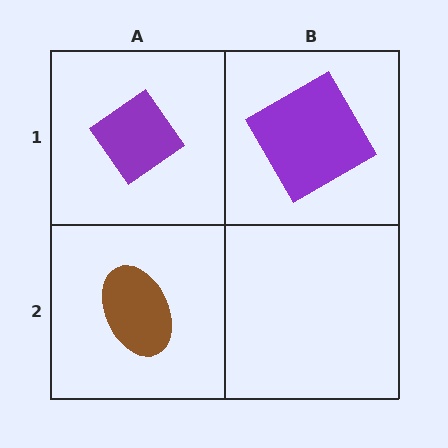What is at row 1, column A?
A purple diamond.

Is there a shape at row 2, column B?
No, that cell is empty.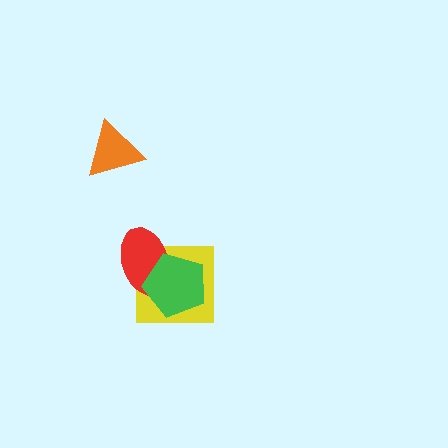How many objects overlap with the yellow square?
2 objects overlap with the yellow square.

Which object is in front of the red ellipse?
The green pentagon is in front of the red ellipse.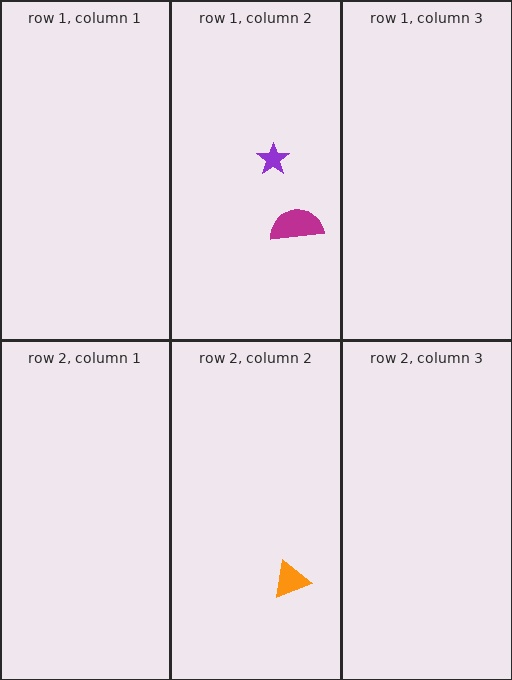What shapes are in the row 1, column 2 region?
The magenta semicircle, the purple star.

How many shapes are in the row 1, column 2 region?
2.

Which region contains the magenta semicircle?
The row 1, column 2 region.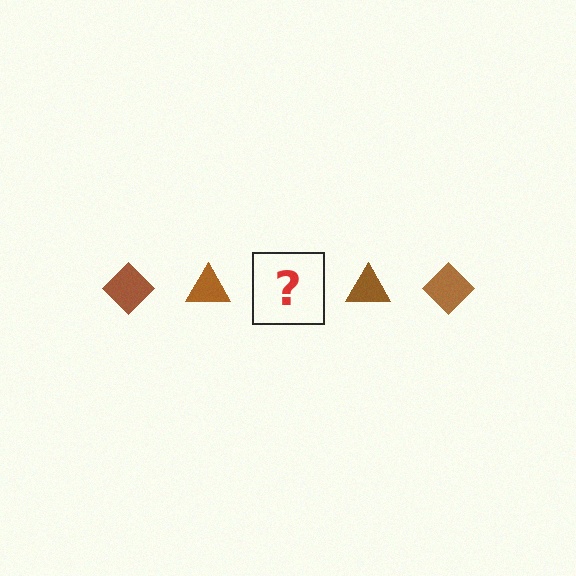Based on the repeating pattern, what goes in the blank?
The blank should be a brown diamond.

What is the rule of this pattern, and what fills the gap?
The rule is that the pattern cycles through diamond, triangle shapes in brown. The gap should be filled with a brown diamond.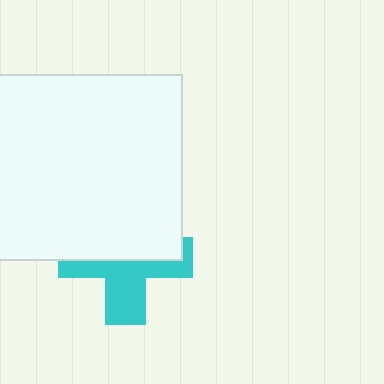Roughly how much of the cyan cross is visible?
About half of it is visible (roughly 47%).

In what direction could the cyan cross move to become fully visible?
The cyan cross could move down. That would shift it out from behind the white rectangle entirely.